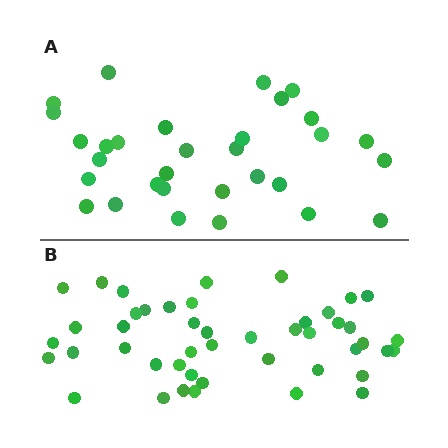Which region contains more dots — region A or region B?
Region B (the bottom region) has more dots.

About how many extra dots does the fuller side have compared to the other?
Region B has approximately 15 more dots than region A.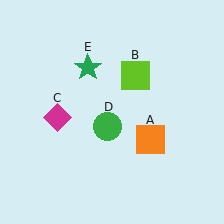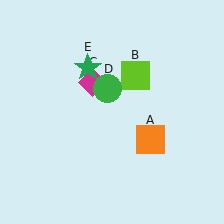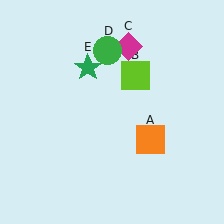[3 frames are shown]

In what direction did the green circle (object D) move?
The green circle (object D) moved up.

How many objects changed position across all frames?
2 objects changed position: magenta diamond (object C), green circle (object D).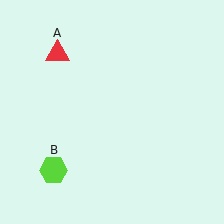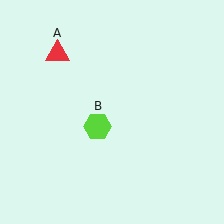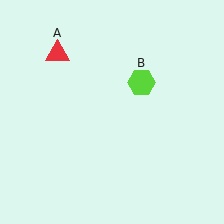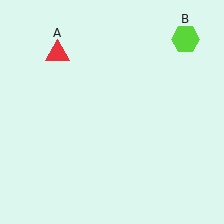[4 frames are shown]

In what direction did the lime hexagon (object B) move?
The lime hexagon (object B) moved up and to the right.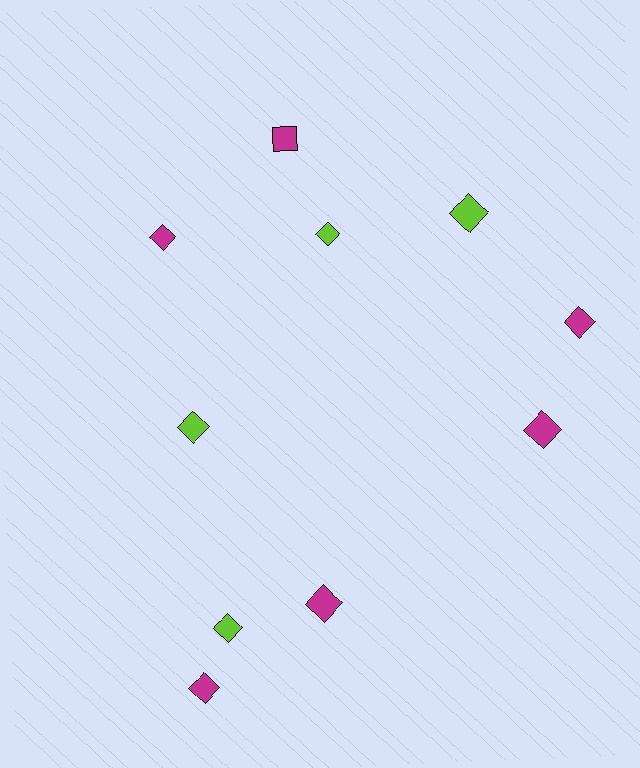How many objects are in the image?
There are 10 objects.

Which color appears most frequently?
Magenta, with 6 objects.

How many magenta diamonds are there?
There are 5 magenta diamonds.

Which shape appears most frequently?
Diamond, with 9 objects.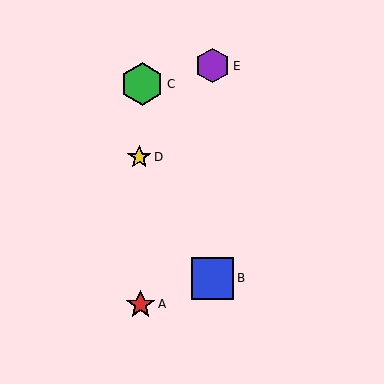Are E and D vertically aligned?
No, E is at x≈213 and D is at x≈139.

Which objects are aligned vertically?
Objects B, E are aligned vertically.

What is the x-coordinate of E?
Object E is at x≈213.